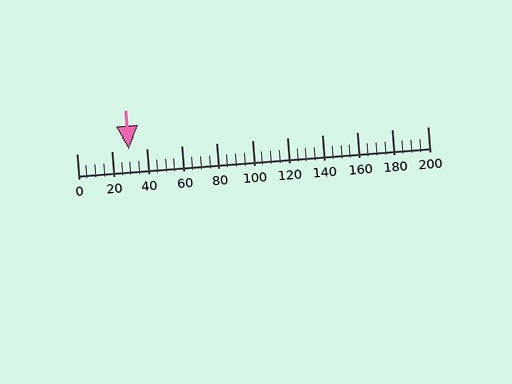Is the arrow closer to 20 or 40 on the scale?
The arrow is closer to 40.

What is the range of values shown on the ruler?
The ruler shows values from 0 to 200.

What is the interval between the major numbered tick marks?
The major tick marks are spaced 20 units apart.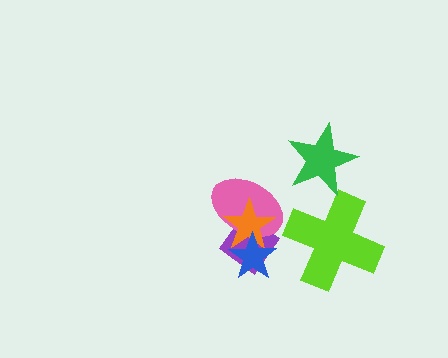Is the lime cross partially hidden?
No, no other shape covers it.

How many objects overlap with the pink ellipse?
3 objects overlap with the pink ellipse.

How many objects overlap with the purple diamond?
3 objects overlap with the purple diamond.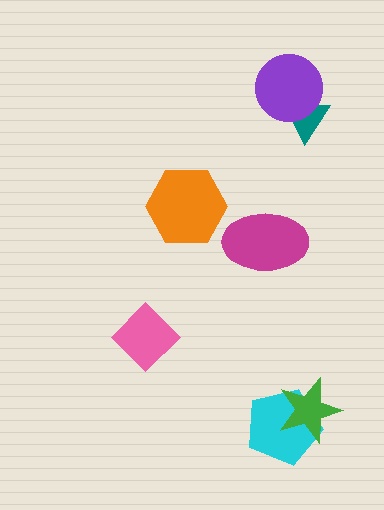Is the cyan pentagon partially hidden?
Yes, it is partially covered by another shape.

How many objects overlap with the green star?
1 object overlaps with the green star.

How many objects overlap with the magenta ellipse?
0 objects overlap with the magenta ellipse.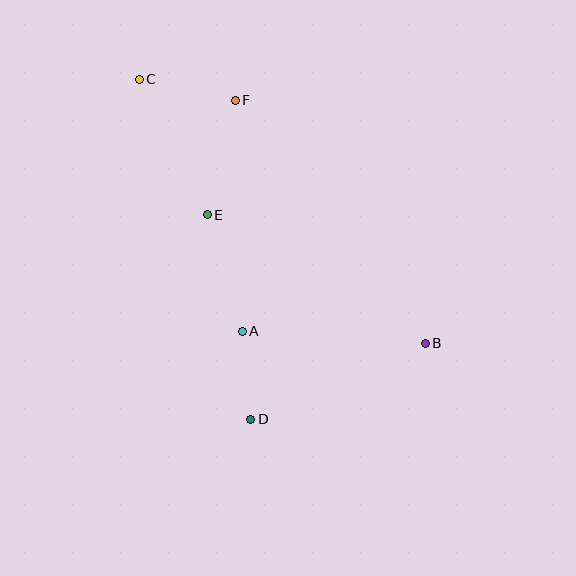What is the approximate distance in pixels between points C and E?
The distance between C and E is approximately 152 pixels.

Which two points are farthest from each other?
Points B and C are farthest from each other.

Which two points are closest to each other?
Points A and D are closest to each other.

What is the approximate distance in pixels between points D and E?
The distance between D and E is approximately 209 pixels.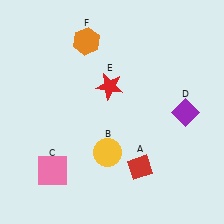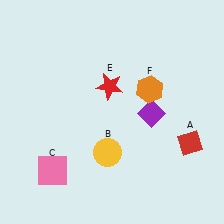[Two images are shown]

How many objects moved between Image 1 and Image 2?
3 objects moved between the two images.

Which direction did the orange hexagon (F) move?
The orange hexagon (F) moved right.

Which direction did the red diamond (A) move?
The red diamond (A) moved right.